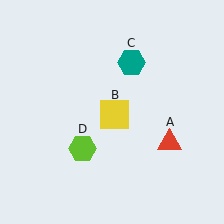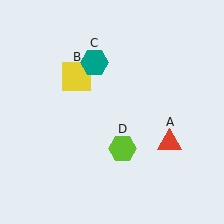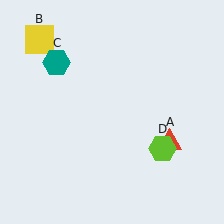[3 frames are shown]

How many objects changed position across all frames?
3 objects changed position: yellow square (object B), teal hexagon (object C), lime hexagon (object D).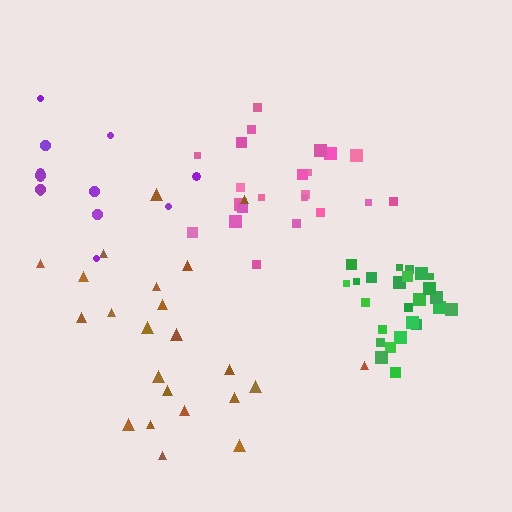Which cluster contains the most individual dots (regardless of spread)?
Green (25).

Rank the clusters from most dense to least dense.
green, brown, pink, purple.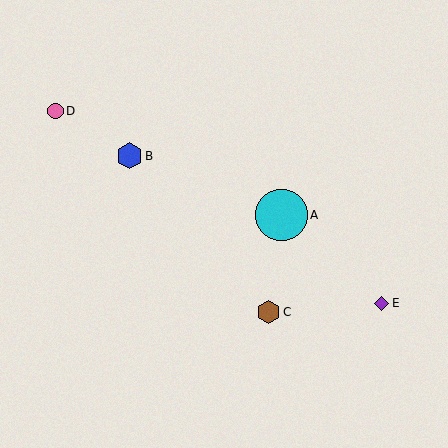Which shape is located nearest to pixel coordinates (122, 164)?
The blue hexagon (labeled B) at (129, 156) is nearest to that location.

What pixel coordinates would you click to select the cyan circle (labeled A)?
Click at (282, 215) to select the cyan circle A.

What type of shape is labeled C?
Shape C is a brown hexagon.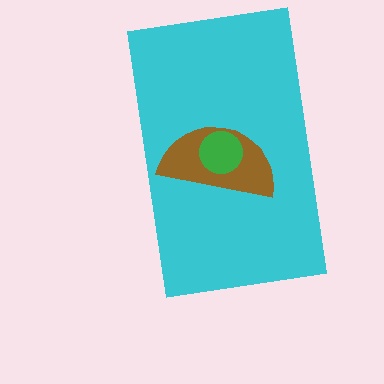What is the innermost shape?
The green circle.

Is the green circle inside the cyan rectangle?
Yes.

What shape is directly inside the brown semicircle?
The green circle.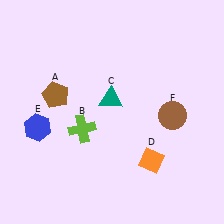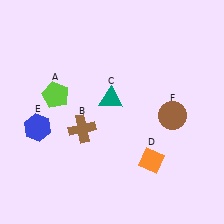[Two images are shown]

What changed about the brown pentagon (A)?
In Image 1, A is brown. In Image 2, it changed to lime.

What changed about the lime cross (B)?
In Image 1, B is lime. In Image 2, it changed to brown.